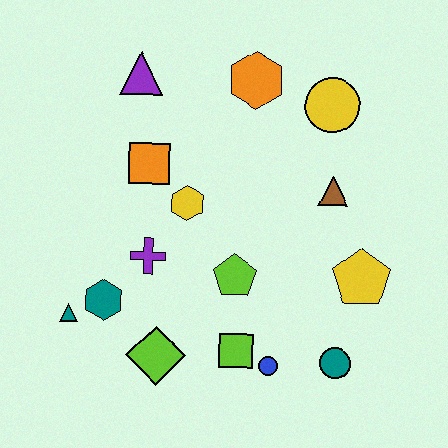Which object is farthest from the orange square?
The teal circle is farthest from the orange square.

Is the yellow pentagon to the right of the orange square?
Yes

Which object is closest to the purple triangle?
The orange square is closest to the purple triangle.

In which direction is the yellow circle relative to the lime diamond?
The yellow circle is above the lime diamond.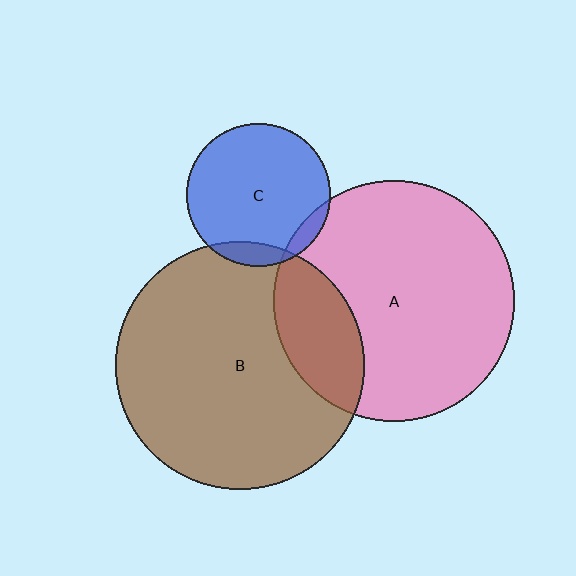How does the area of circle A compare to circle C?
Approximately 2.8 times.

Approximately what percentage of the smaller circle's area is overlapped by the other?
Approximately 10%.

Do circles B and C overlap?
Yes.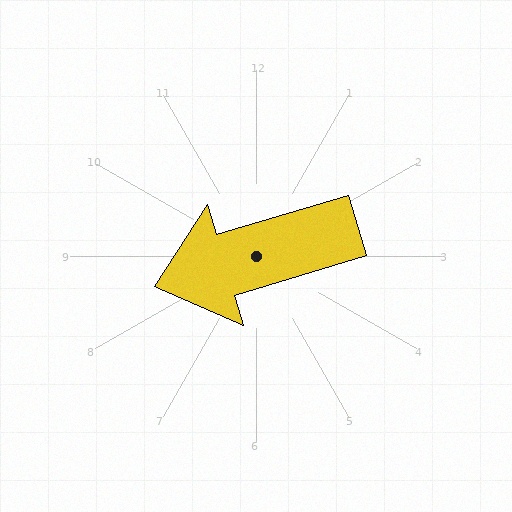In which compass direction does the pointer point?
West.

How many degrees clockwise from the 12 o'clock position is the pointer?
Approximately 253 degrees.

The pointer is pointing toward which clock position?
Roughly 8 o'clock.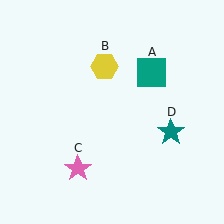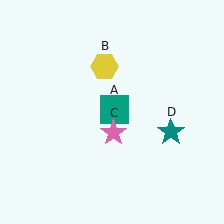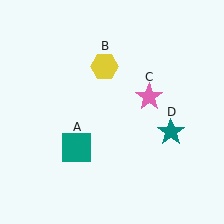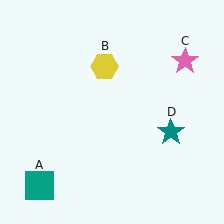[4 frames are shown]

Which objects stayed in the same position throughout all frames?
Yellow hexagon (object B) and teal star (object D) remained stationary.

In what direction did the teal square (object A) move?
The teal square (object A) moved down and to the left.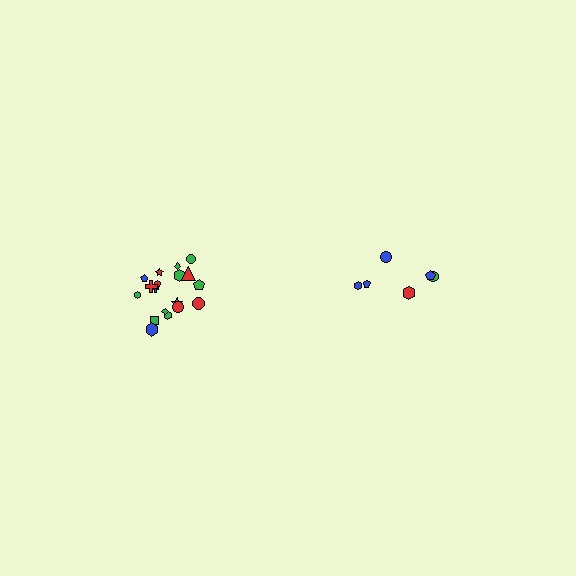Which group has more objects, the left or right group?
The left group.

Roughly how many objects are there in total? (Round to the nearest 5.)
Roughly 25 objects in total.